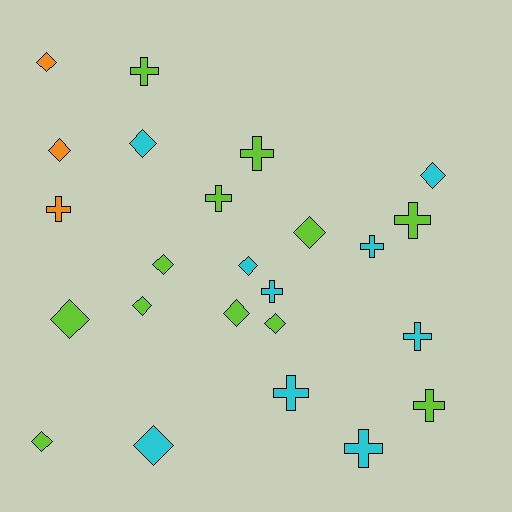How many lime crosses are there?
There are 5 lime crosses.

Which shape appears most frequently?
Diamond, with 13 objects.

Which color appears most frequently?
Lime, with 12 objects.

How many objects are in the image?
There are 24 objects.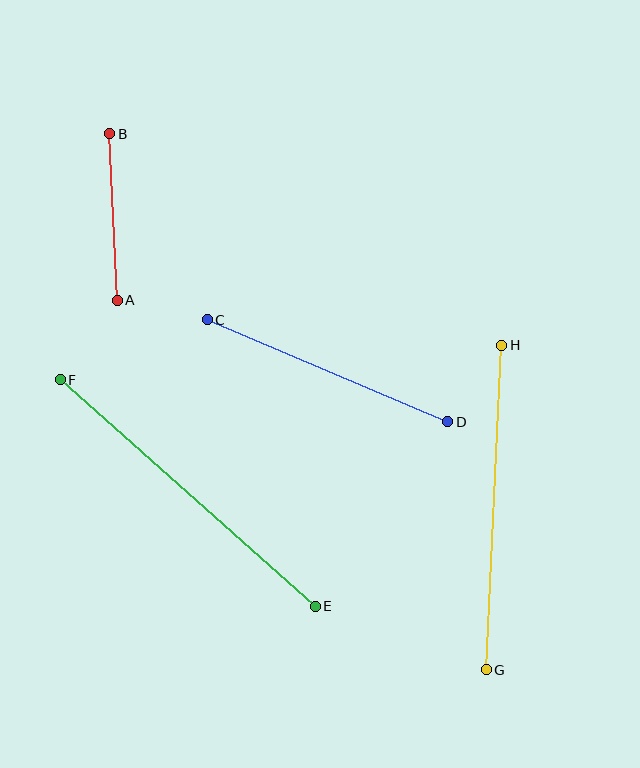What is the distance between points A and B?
The distance is approximately 167 pixels.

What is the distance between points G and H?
The distance is approximately 325 pixels.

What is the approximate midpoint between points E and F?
The midpoint is at approximately (188, 493) pixels.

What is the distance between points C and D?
The distance is approximately 261 pixels.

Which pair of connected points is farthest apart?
Points E and F are farthest apart.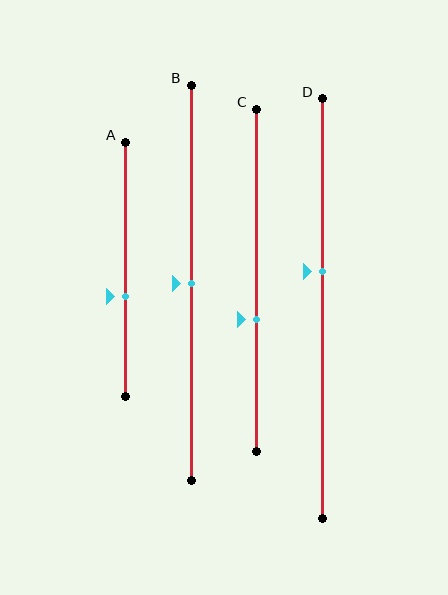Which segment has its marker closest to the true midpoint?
Segment B has its marker closest to the true midpoint.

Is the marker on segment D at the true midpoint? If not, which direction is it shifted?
No, the marker on segment D is shifted upward by about 9% of the segment length.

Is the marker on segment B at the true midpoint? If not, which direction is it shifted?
Yes, the marker on segment B is at the true midpoint.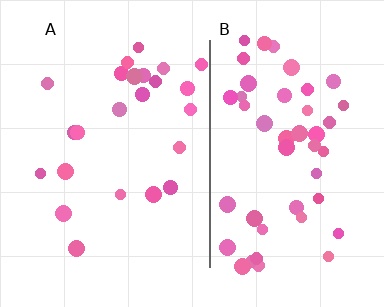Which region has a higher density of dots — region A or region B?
B (the right).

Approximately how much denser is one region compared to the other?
Approximately 2.0× — region B over region A.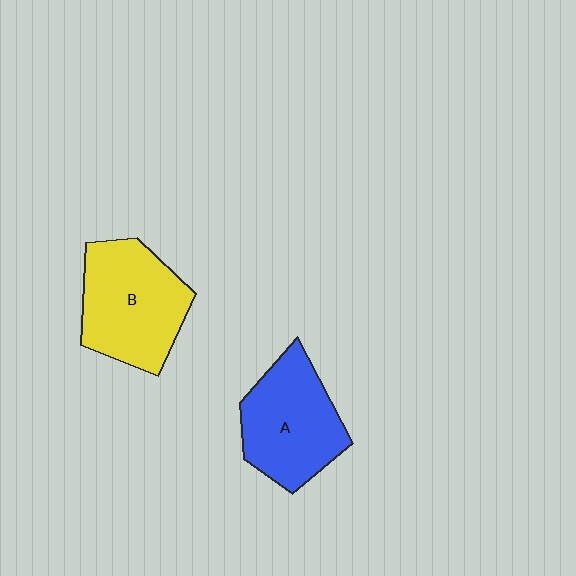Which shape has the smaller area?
Shape A (blue).